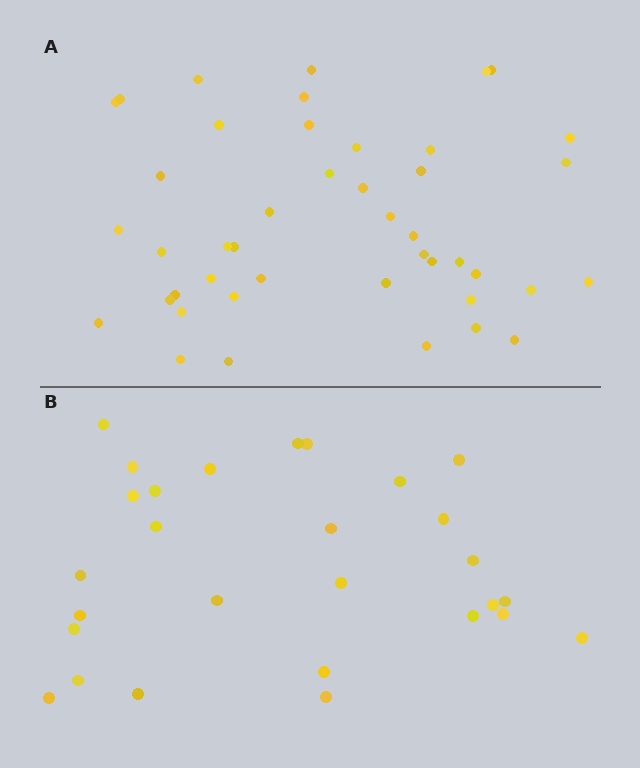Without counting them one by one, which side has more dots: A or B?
Region A (the top region) has more dots.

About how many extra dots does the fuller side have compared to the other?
Region A has approximately 15 more dots than region B.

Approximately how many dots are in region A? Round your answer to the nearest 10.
About 40 dots. (The exact count is 44, which rounds to 40.)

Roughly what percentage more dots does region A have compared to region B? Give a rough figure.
About 55% more.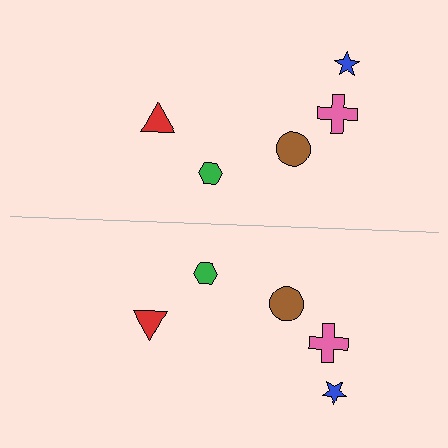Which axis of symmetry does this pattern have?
The pattern has a horizontal axis of symmetry running through the center of the image.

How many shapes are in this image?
There are 10 shapes in this image.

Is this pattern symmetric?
Yes, this pattern has bilateral (reflection) symmetry.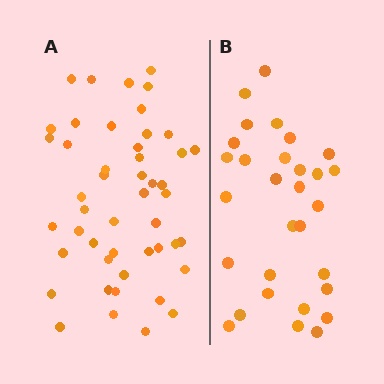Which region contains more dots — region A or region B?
Region A (the left region) has more dots.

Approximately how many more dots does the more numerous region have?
Region A has approximately 20 more dots than region B.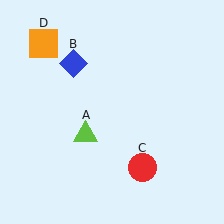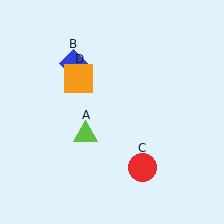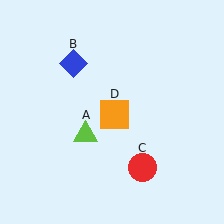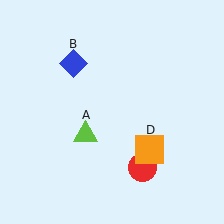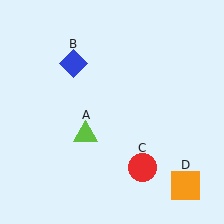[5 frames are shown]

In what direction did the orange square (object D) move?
The orange square (object D) moved down and to the right.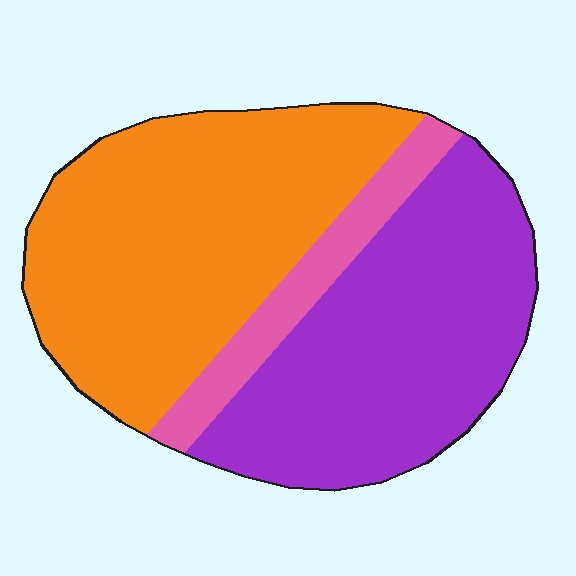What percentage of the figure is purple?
Purple covers 42% of the figure.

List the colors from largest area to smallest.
From largest to smallest: orange, purple, pink.